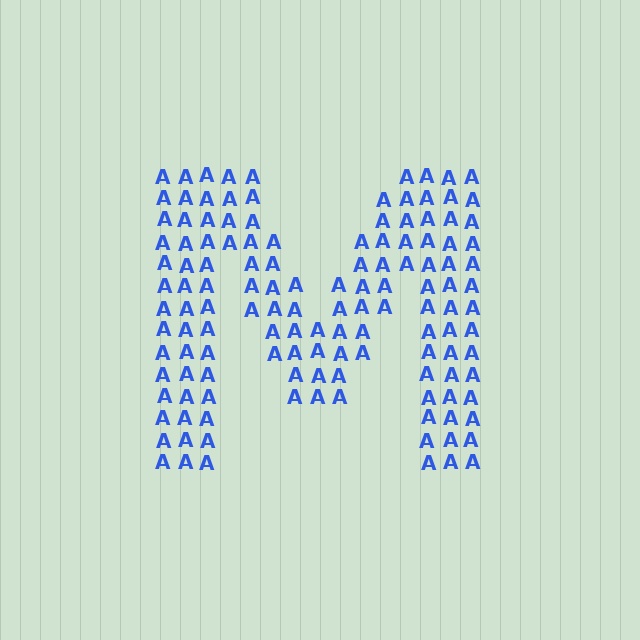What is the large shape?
The large shape is the letter M.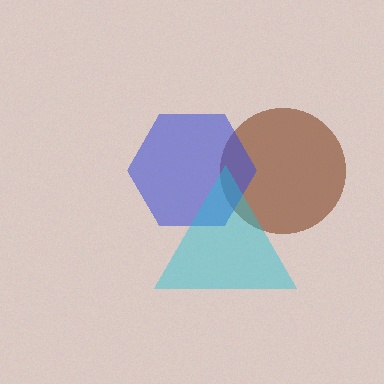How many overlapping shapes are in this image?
There are 3 overlapping shapes in the image.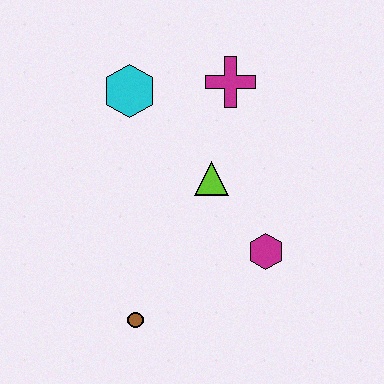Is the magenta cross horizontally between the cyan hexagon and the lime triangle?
No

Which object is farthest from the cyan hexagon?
The brown circle is farthest from the cyan hexagon.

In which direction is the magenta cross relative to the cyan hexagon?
The magenta cross is to the right of the cyan hexagon.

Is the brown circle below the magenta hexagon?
Yes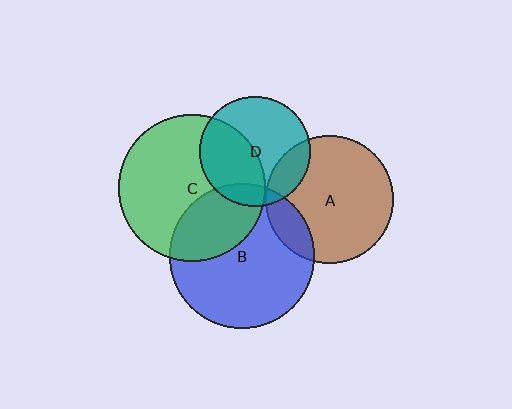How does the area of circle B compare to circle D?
Approximately 1.7 times.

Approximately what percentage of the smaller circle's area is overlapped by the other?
Approximately 10%.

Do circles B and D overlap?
Yes.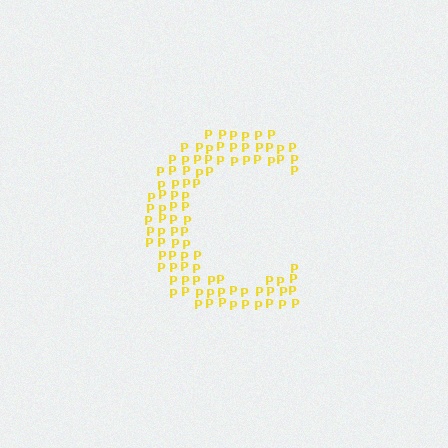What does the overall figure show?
The overall figure shows the letter C.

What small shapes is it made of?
It is made of small letter P's.